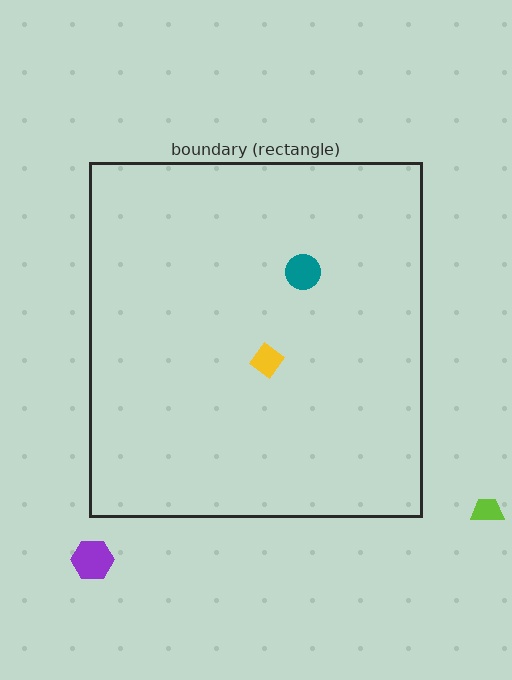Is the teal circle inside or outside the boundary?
Inside.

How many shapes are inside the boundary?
2 inside, 2 outside.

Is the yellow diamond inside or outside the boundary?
Inside.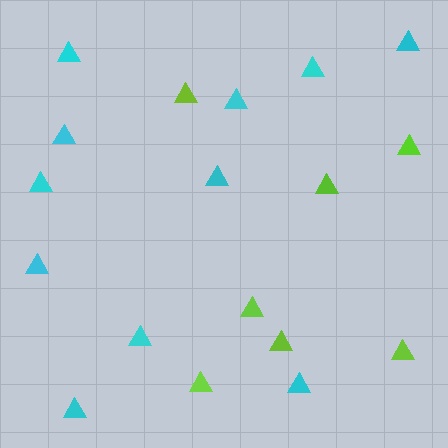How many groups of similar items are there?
There are 2 groups: one group of lime triangles (7) and one group of cyan triangles (11).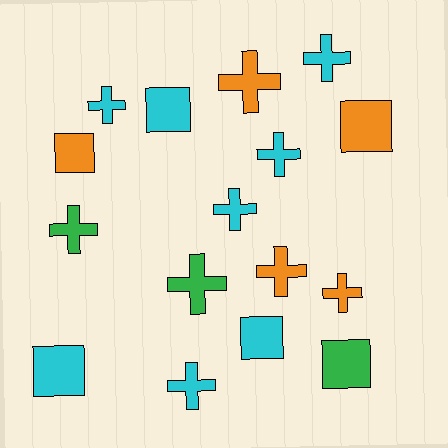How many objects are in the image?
There are 16 objects.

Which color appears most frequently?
Cyan, with 8 objects.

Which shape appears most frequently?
Cross, with 10 objects.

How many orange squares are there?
There are 2 orange squares.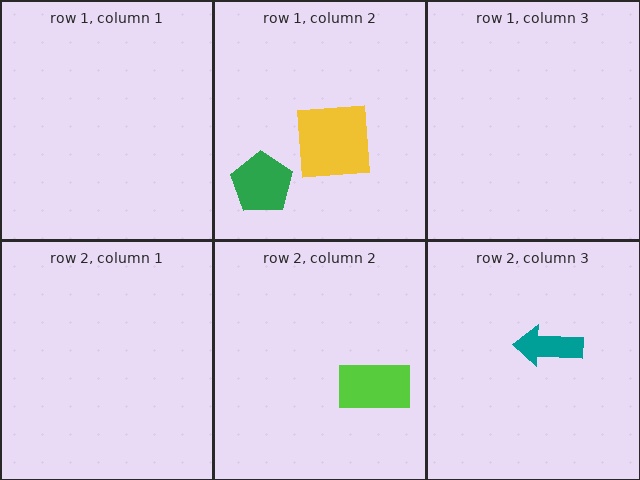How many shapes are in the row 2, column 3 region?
1.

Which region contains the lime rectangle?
The row 2, column 2 region.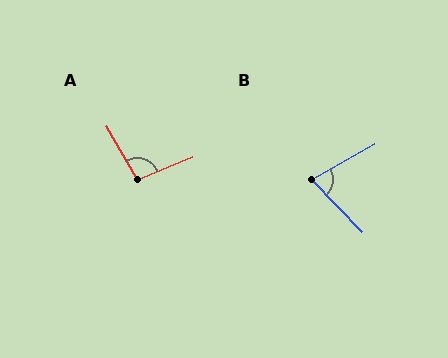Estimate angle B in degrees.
Approximately 76 degrees.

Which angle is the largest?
A, at approximately 98 degrees.